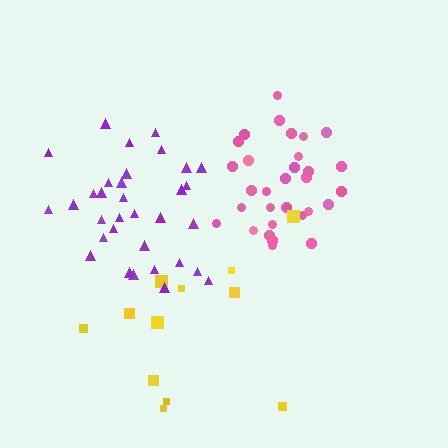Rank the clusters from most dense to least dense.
pink, purple, yellow.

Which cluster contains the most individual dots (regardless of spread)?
Purple (33).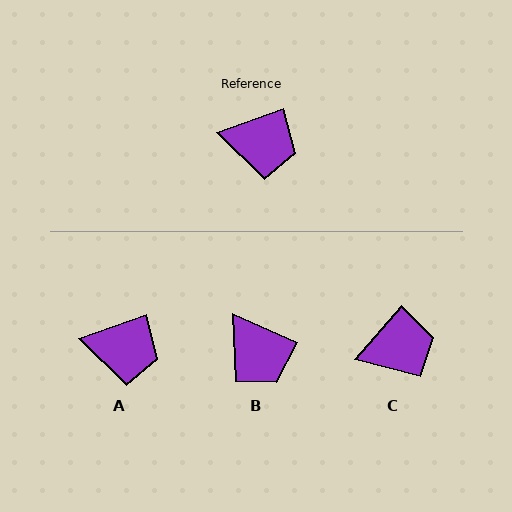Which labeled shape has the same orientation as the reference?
A.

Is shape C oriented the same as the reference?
No, it is off by about 30 degrees.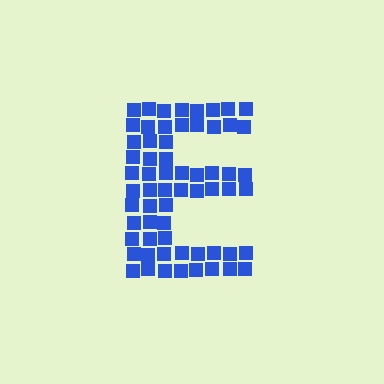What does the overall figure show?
The overall figure shows the letter E.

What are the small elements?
The small elements are squares.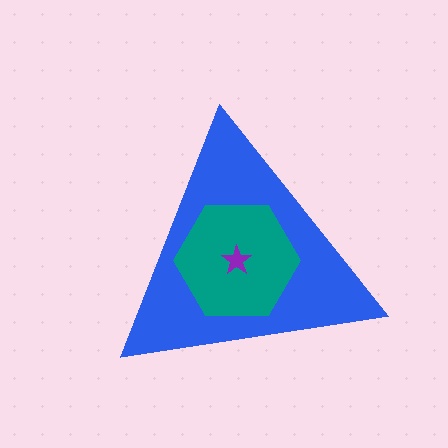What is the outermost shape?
The blue triangle.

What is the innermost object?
The purple star.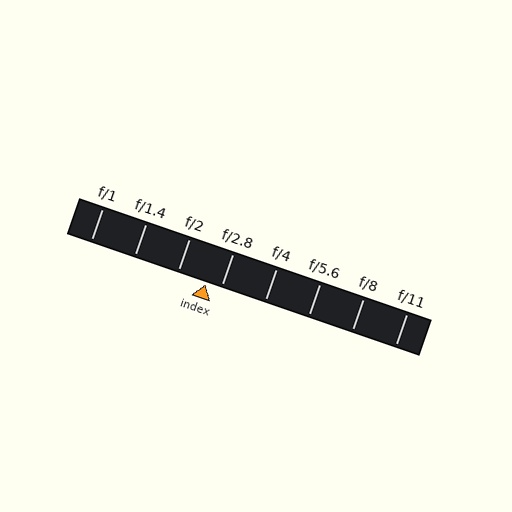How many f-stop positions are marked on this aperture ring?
There are 8 f-stop positions marked.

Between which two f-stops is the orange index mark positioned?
The index mark is between f/2 and f/2.8.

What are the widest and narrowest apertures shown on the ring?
The widest aperture shown is f/1 and the narrowest is f/11.